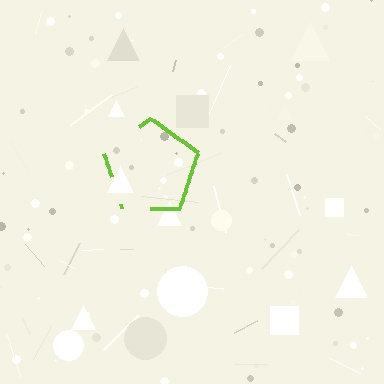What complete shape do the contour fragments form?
The contour fragments form a pentagon.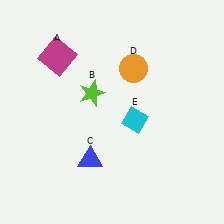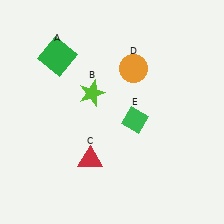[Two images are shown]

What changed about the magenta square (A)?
In Image 1, A is magenta. In Image 2, it changed to green.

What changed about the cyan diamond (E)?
In Image 1, E is cyan. In Image 2, it changed to green.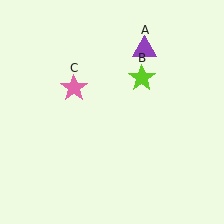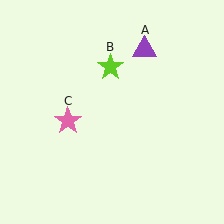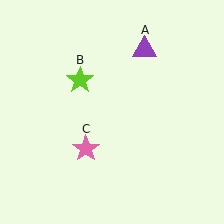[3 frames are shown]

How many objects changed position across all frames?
2 objects changed position: lime star (object B), pink star (object C).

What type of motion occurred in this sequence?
The lime star (object B), pink star (object C) rotated counterclockwise around the center of the scene.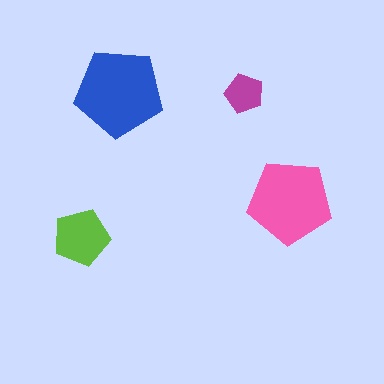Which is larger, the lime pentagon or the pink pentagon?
The pink one.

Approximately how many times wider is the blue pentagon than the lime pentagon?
About 1.5 times wider.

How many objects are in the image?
There are 4 objects in the image.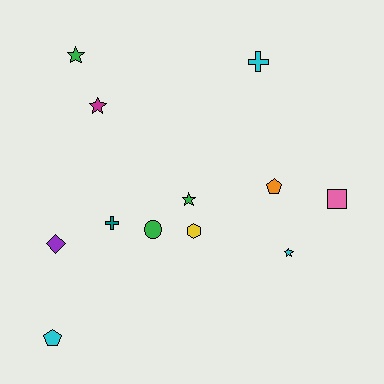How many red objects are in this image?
There are no red objects.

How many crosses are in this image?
There are 2 crosses.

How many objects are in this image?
There are 12 objects.